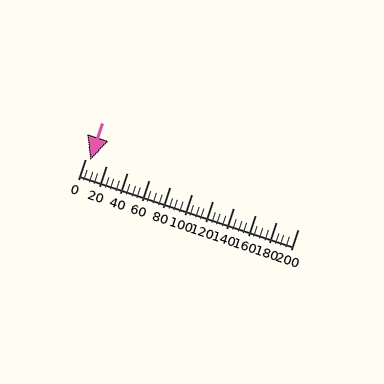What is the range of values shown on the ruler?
The ruler shows values from 0 to 200.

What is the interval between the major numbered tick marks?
The major tick marks are spaced 20 units apart.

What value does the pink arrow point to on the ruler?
The pink arrow points to approximately 5.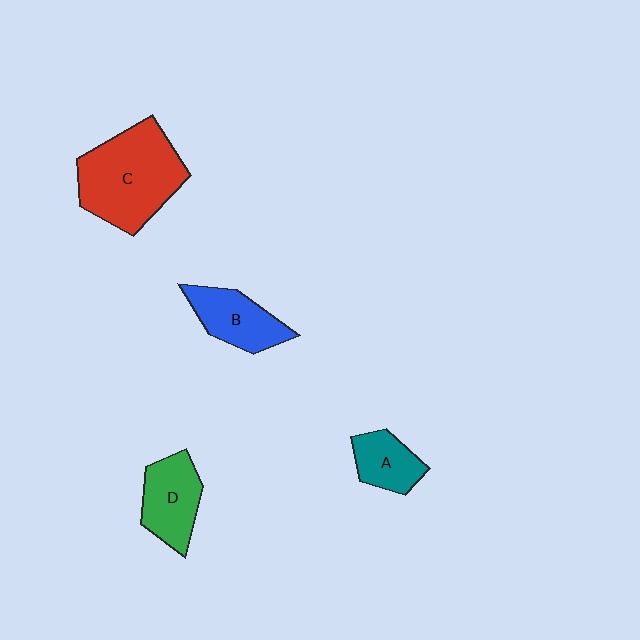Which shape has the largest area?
Shape C (red).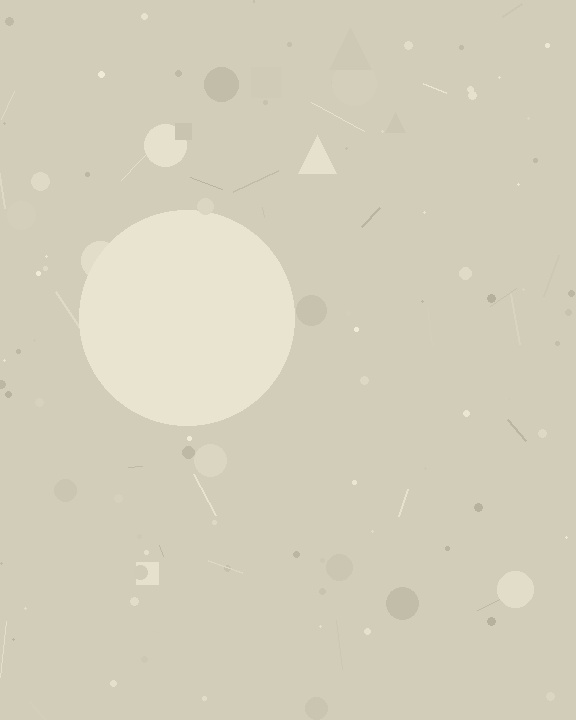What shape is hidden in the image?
A circle is hidden in the image.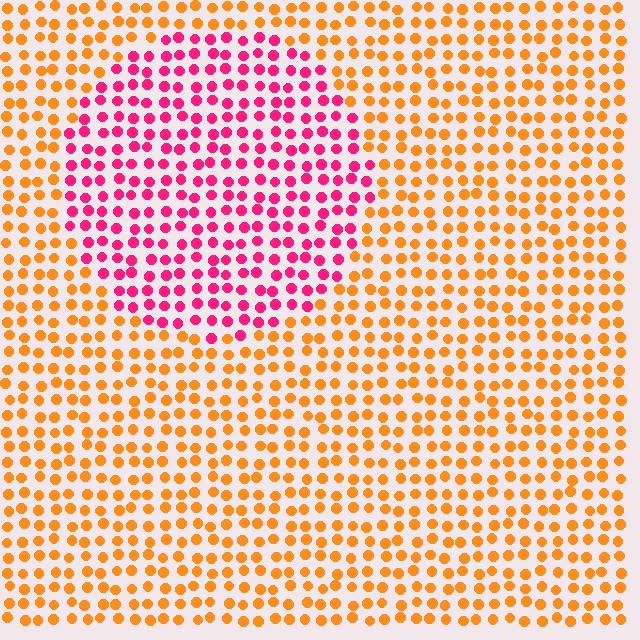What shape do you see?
I see a circle.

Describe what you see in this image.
The image is filled with small orange elements in a uniform arrangement. A circle-shaped region is visible where the elements are tinted to a slightly different hue, forming a subtle color boundary.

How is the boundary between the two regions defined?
The boundary is defined purely by a slight shift in hue (about 58 degrees). Spacing, size, and orientation are identical on both sides.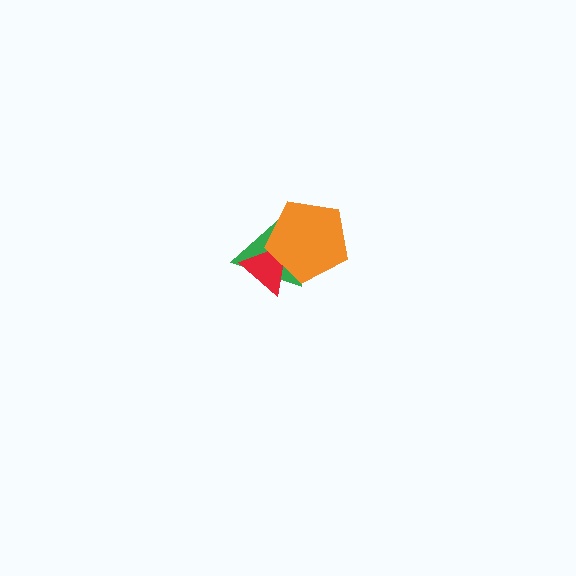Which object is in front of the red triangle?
The orange pentagon is in front of the red triangle.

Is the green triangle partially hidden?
Yes, it is partially covered by another shape.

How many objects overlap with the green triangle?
2 objects overlap with the green triangle.